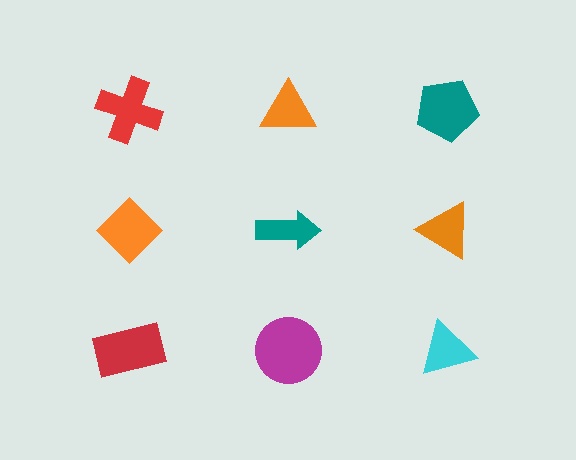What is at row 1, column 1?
A red cross.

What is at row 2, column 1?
An orange diamond.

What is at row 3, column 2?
A magenta circle.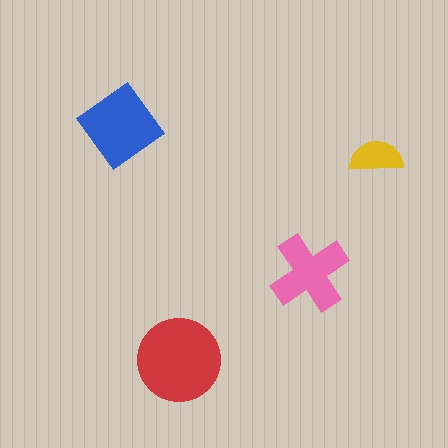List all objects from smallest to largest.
The yellow semicircle, the pink cross, the blue diamond, the red circle.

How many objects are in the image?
There are 4 objects in the image.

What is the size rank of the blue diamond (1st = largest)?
2nd.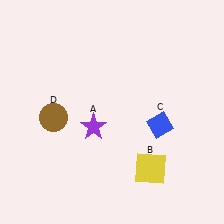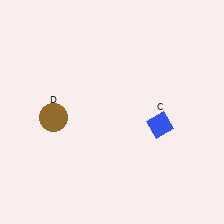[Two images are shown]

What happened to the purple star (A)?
The purple star (A) was removed in Image 2. It was in the bottom-left area of Image 1.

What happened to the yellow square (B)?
The yellow square (B) was removed in Image 2. It was in the bottom-right area of Image 1.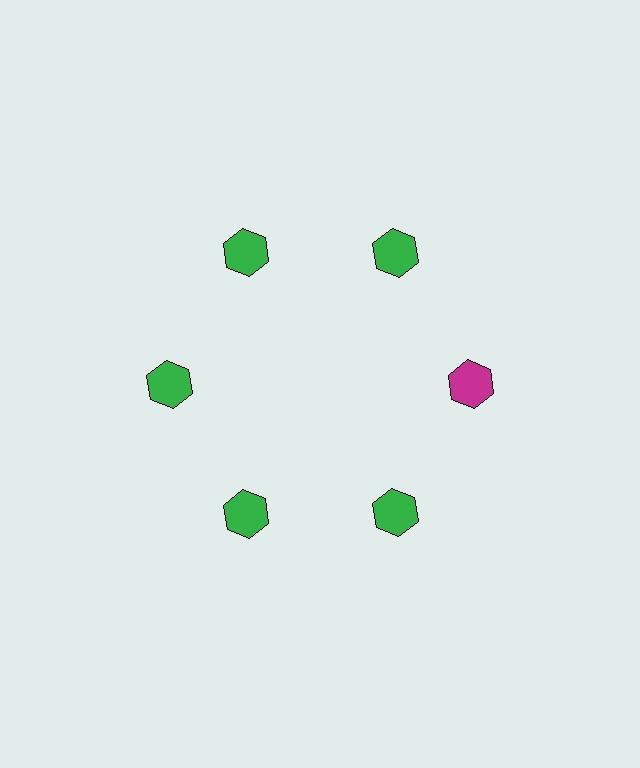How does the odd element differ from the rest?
It has a different color: magenta instead of green.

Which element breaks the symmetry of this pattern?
The magenta hexagon at roughly the 3 o'clock position breaks the symmetry. All other shapes are green hexagons.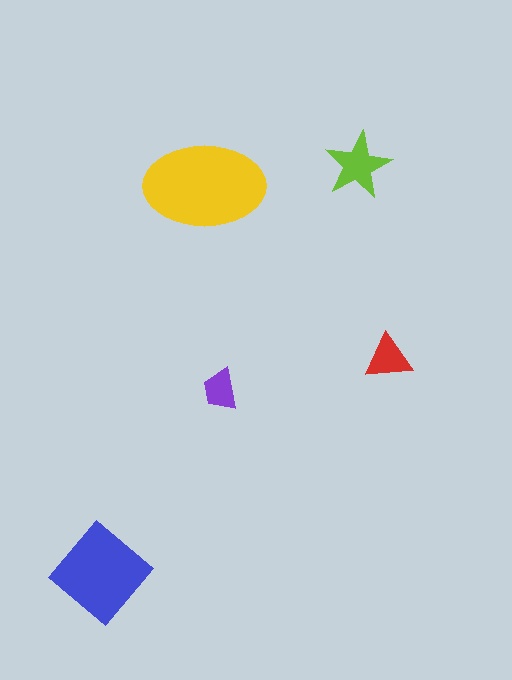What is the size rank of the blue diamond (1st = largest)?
2nd.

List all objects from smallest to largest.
The purple trapezoid, the red triangle, the lime star, the blue diamond, the yellow ellipse.